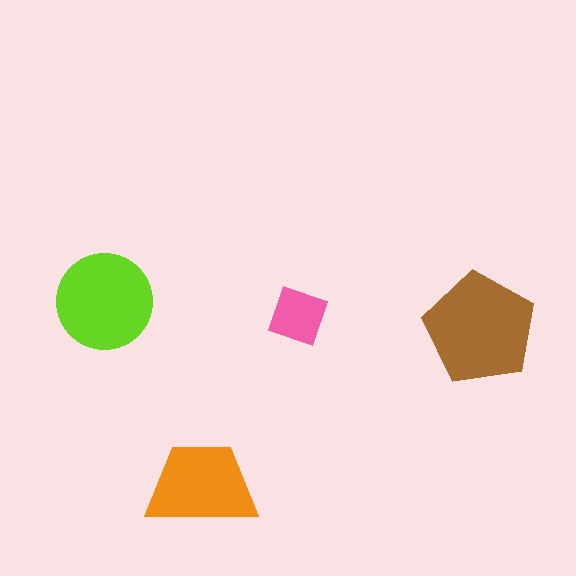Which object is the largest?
The brown pentagon.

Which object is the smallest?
The pink square.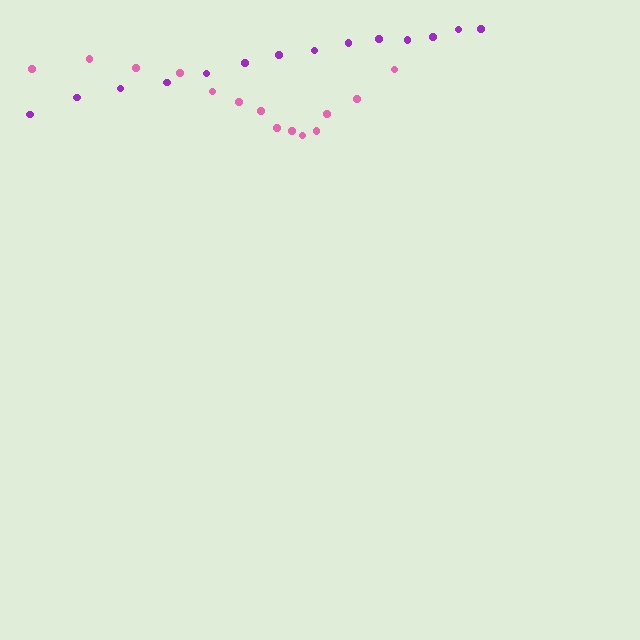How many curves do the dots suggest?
There are 2 distinct paths.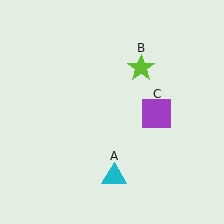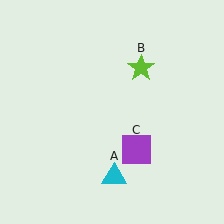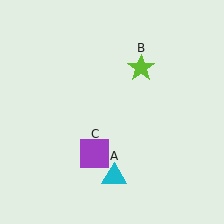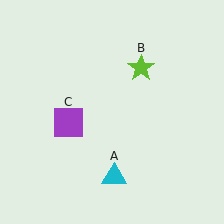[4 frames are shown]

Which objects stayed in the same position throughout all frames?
Cyan triangle (object A) and lime star (object B) remained stationary.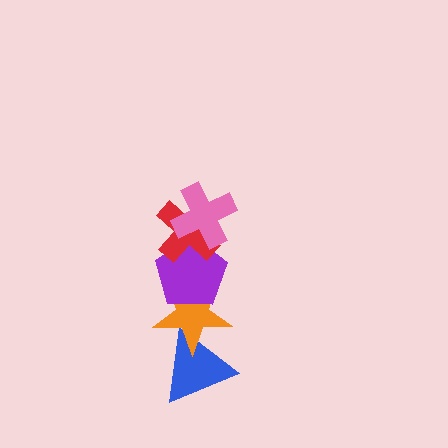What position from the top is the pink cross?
The pink cross is 1st from the top.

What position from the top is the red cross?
The red cross is 2nd from the top.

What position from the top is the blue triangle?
The blue triangle is 5th from the top.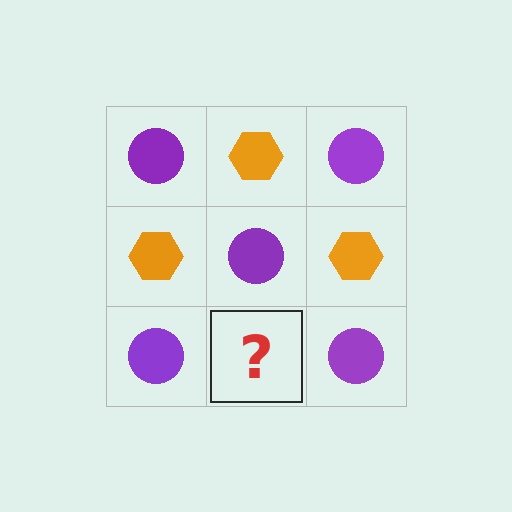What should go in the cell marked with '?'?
The missing cell should contain an orange hexagon.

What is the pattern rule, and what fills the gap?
The rule is that it alternates purple circle and orange hexagon in a checkerboard pattern. The gap should be filled with an orange hexagon.